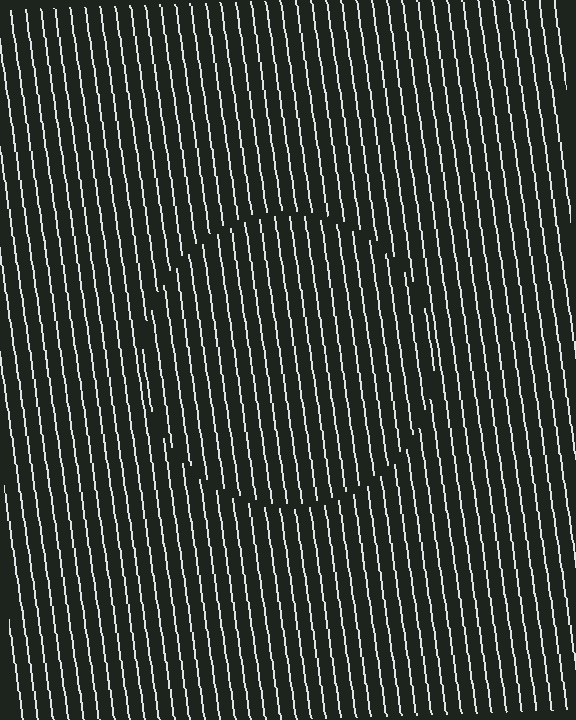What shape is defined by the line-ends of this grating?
An illusory circle. The interior of the shape contains the same grating, shifted by half a period — the contour is defined by the phase discontinuity where line-ends from the inner and outer gratings abut.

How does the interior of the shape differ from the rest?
The interior of the shape contains the same grating, shifted by half a period — the contour is defined by the phase discontinuity where line-ends from the inner and outer gratings abut.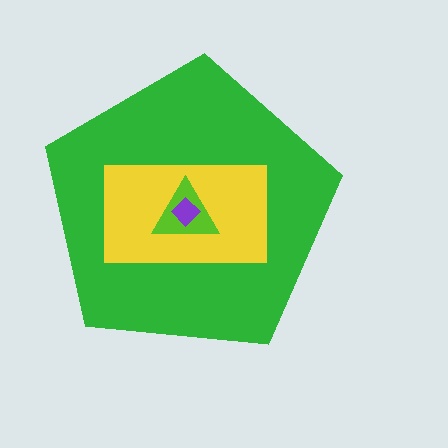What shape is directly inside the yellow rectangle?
The lime triangle.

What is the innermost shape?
The purple diamond.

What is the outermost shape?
The green pentagon.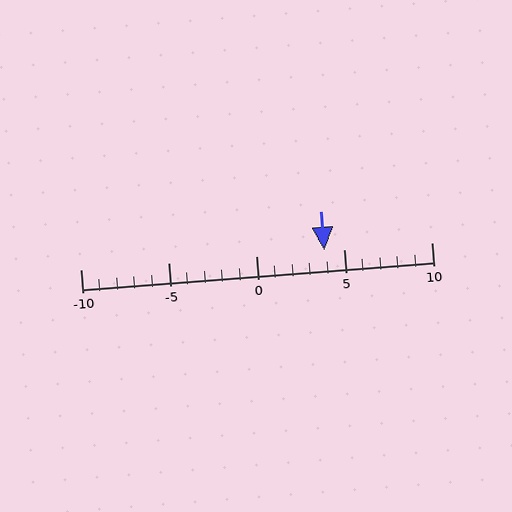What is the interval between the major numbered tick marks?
The major tick marks are spaced 5 units apart.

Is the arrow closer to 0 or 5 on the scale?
The arrow is closer to 5.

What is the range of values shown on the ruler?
The ruler shows values from -10 to 10.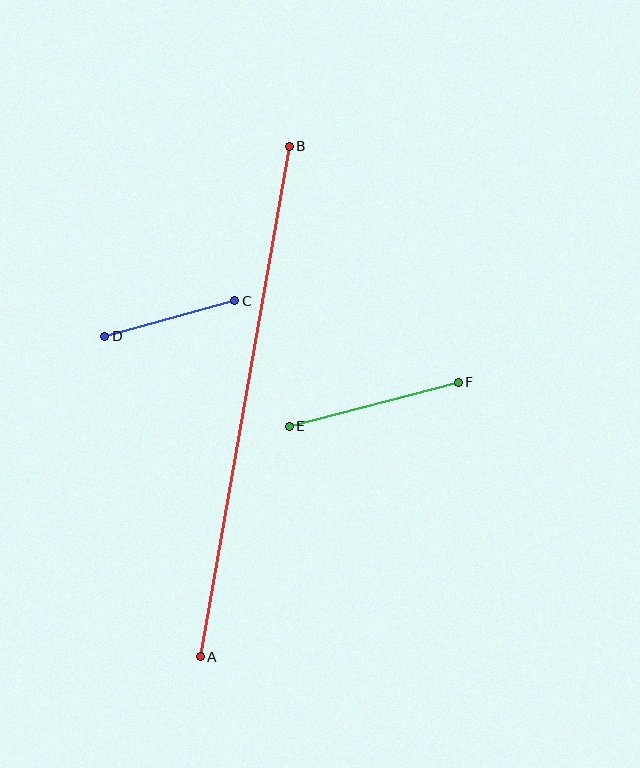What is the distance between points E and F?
The distance is approximately 174 pixels.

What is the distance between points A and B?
The distance is approximately 518 pixels.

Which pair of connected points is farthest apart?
Points A and B are farthest apart.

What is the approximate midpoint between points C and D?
The midpoint is at approximately (170, 318) pixels.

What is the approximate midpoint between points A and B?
The midpoint is at approximately (245, 401) pixels.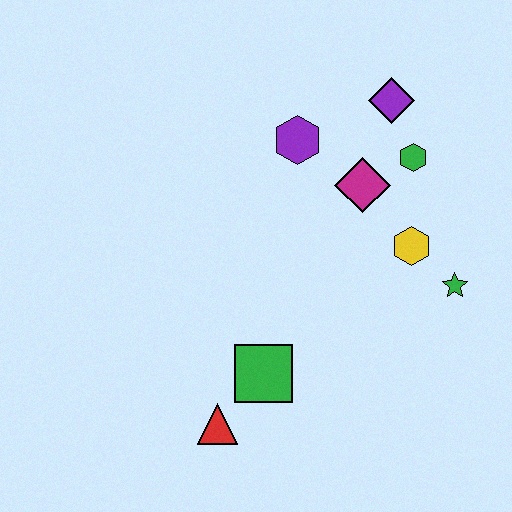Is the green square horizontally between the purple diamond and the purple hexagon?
No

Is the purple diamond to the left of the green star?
Yes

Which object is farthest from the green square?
The purple diamond is farthest from the green square.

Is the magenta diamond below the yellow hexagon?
No